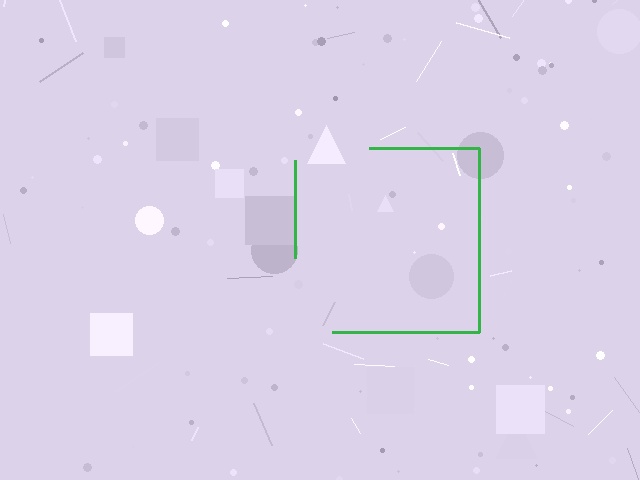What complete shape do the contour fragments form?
The contour fragments form a square.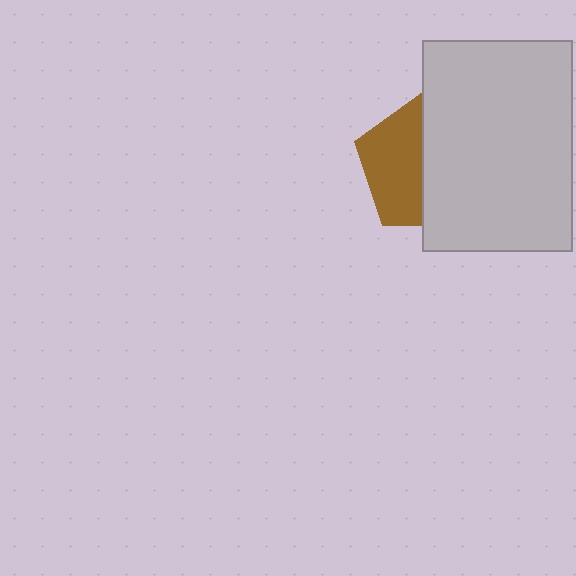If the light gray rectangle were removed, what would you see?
You would see the complete brown pentagon.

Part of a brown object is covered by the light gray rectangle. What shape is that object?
It is a pentagon.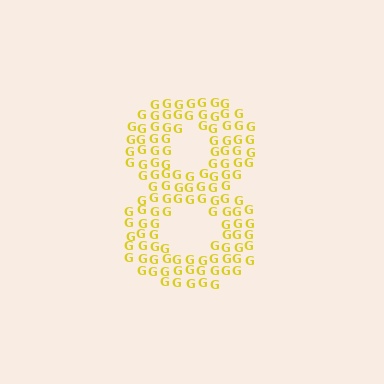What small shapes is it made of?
It is made of small letter G's.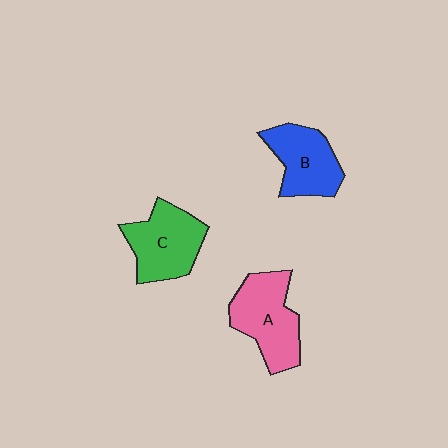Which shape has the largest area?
Shape A (pink).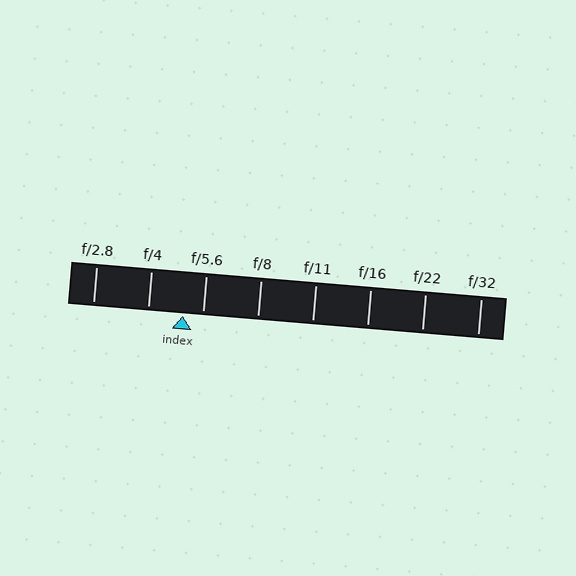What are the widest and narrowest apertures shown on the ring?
The widest aperture shown is f/2.8 and the narrowest is f/32.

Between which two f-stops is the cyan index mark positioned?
The index mark is between f/4 and f/5.6.